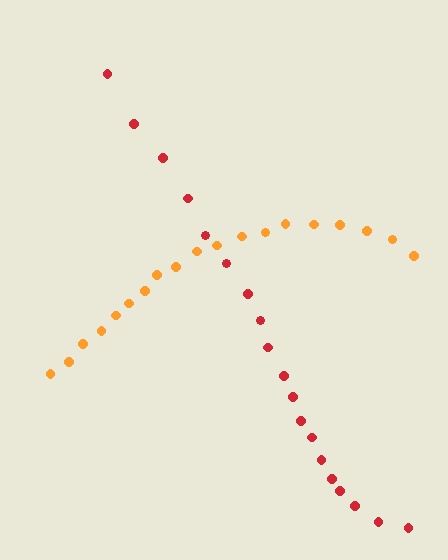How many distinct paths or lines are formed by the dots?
There are 2 distinct paths.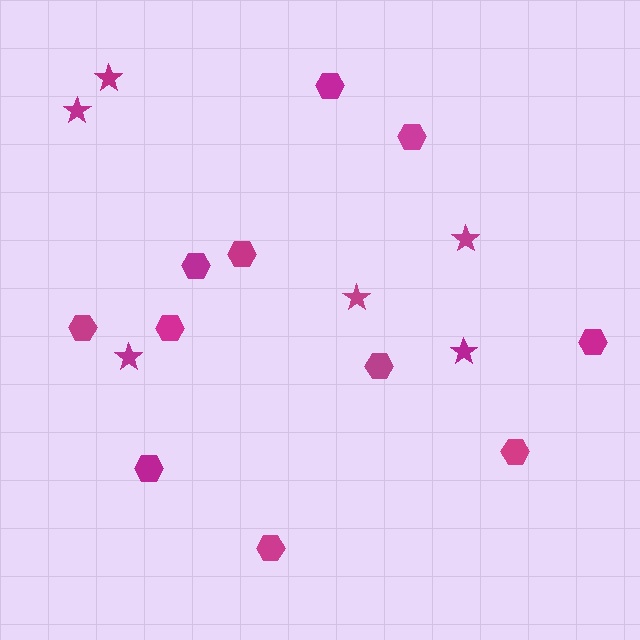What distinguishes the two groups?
There are 2 groups: one group of stars (6) and one group of hexagons (11).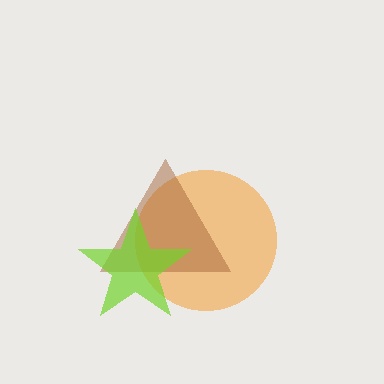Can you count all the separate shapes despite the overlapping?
Yes, there are 3 separate shapes.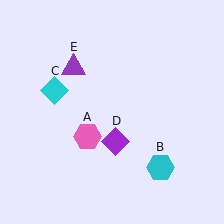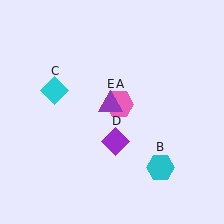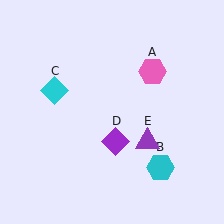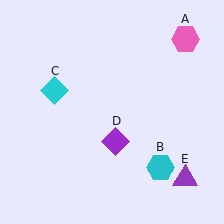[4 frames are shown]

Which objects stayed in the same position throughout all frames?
Cyan hexagon (object B) and cyan diamond (object C) and purple diamond (object D) remained stationary.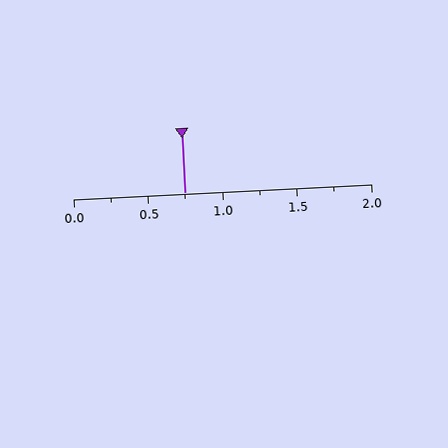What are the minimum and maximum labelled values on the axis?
The axis runs from 0.0 to 2.0.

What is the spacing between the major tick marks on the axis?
The major ticks are spaced 0.5 apart.